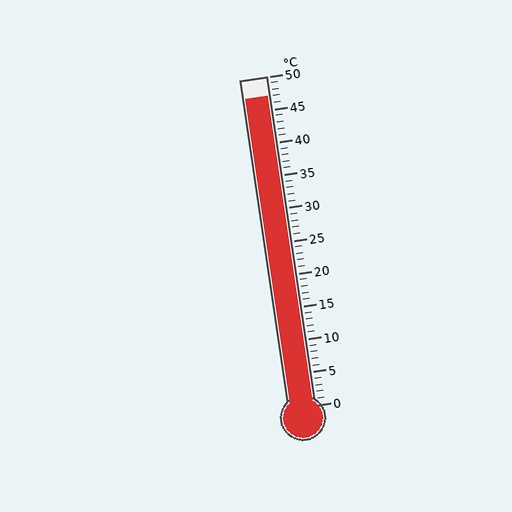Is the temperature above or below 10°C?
The temperature is above 10°C.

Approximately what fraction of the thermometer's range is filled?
The thermometer is filled to approximately 95% of its range.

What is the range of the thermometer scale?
The thermometer scale ranges from 0°C to 50°C.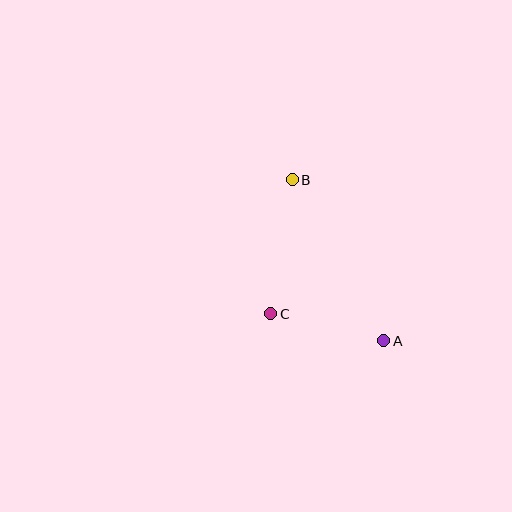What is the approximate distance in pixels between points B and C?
The distance between B and C is approximately 136 pixels.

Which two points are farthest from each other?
Points A and B are farthest from each other.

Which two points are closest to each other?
Points A and C are closest to each other.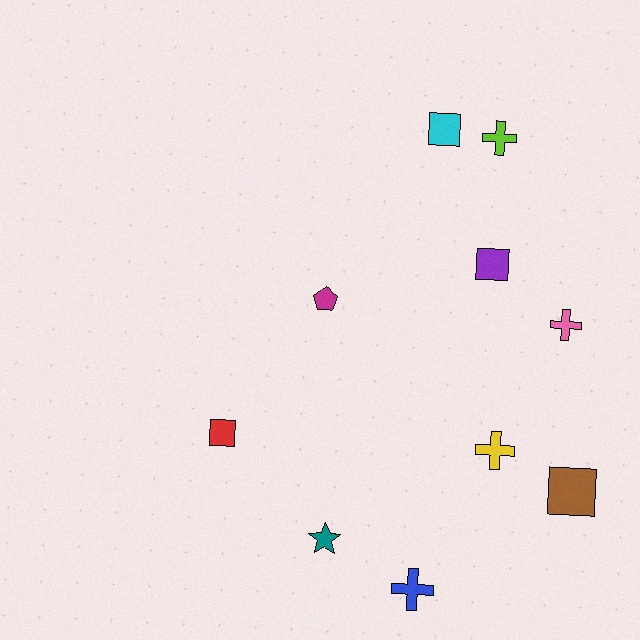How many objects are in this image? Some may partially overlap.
There are 10 objects.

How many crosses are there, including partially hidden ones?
There are 4 crosses.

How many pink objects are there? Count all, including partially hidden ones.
There is 1 pink object.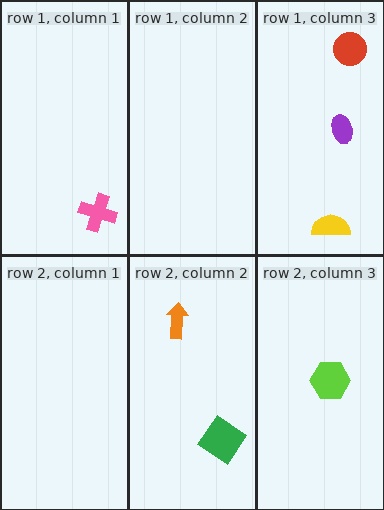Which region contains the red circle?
The row 1, column 3 region.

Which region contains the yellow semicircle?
The row 1, column 3 region.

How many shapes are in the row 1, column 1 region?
1.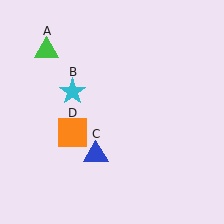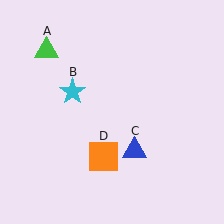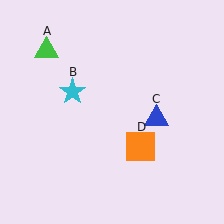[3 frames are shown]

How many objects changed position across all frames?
2 objects changed position: blue triangle (object C), orange square (object D).